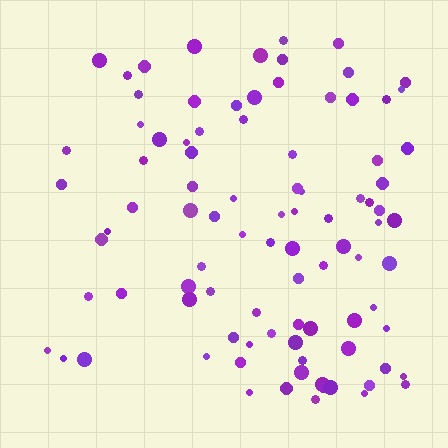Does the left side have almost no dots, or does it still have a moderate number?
Still a moderate number, just noticeably fewer than the right.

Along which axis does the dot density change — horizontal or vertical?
Horizontal.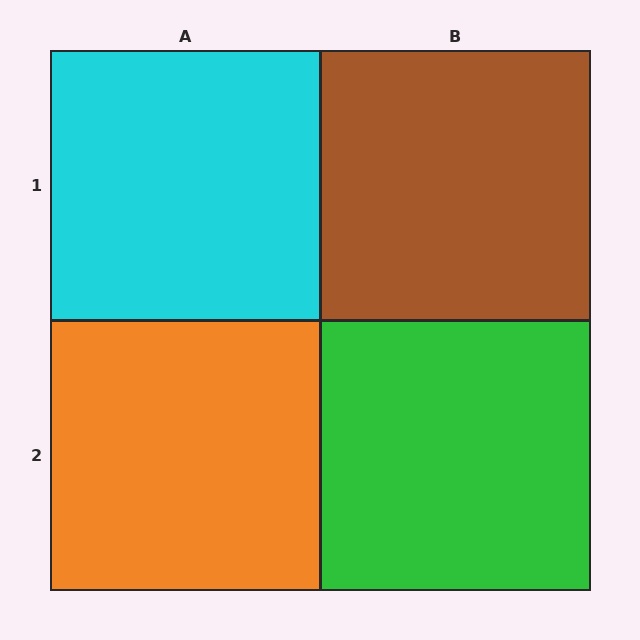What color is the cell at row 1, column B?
Brown.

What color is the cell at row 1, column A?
Cyan.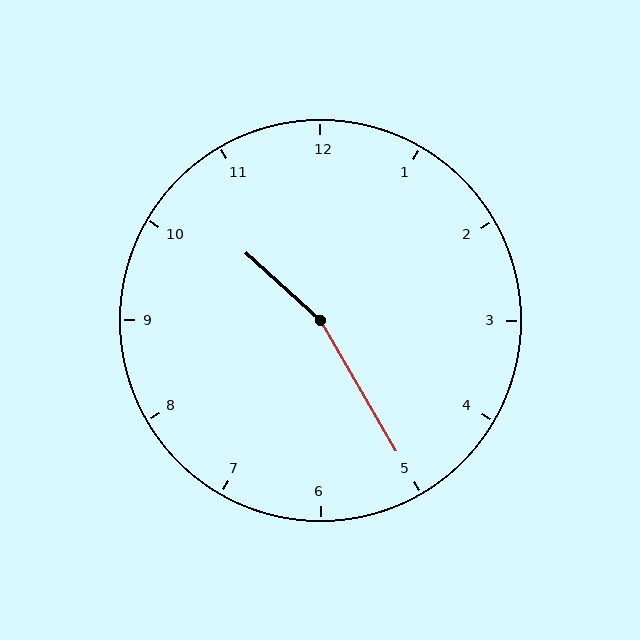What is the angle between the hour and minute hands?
Approximately 162 degrees.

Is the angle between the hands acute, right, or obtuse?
It is obtuse.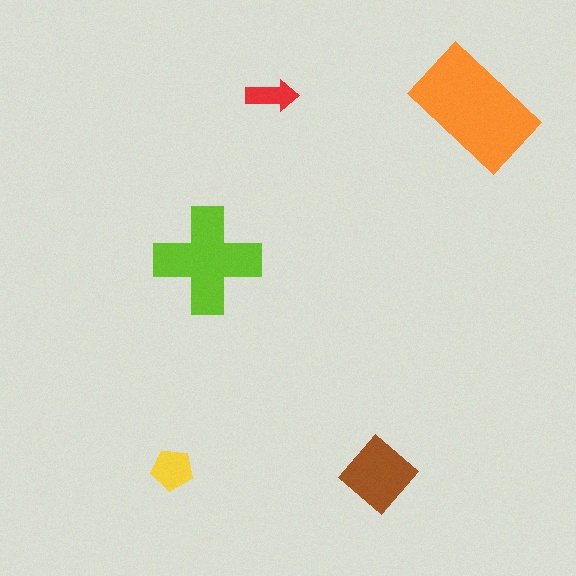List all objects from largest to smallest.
The orange rectangle, the lime cross, the brown diamond, the yellow pentagon, the red arrow.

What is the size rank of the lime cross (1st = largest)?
2nd.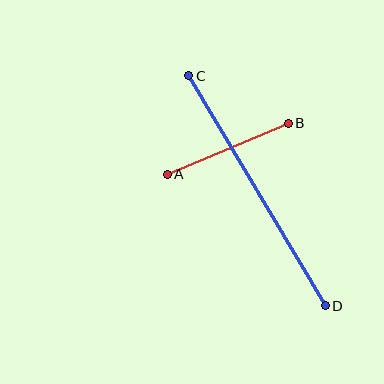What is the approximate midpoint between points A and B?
The midpoint is at approximately (228, 149) pixels.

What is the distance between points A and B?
The distance is approximately 131 pixels.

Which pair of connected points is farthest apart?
Points C and D are farthest apart.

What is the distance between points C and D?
The distance is approximately 268 pixels.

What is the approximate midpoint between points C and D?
The midpoint is at approximately (257, 191) pixels.